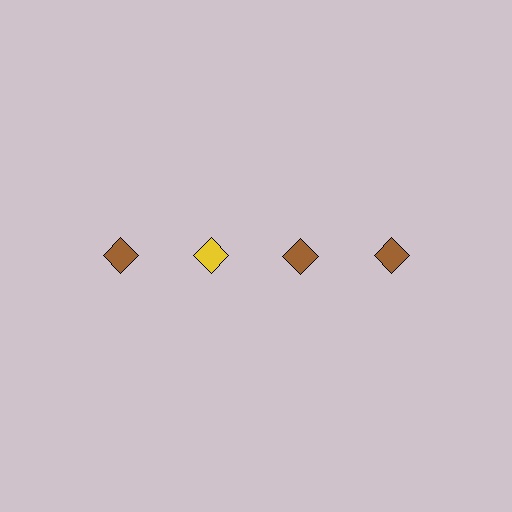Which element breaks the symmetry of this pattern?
The yellow diamond in the top row, second from left column breaks the symmetry. All other shapes are brown diamonds.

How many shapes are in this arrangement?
There are 4 shapes arranged in a grid pattern.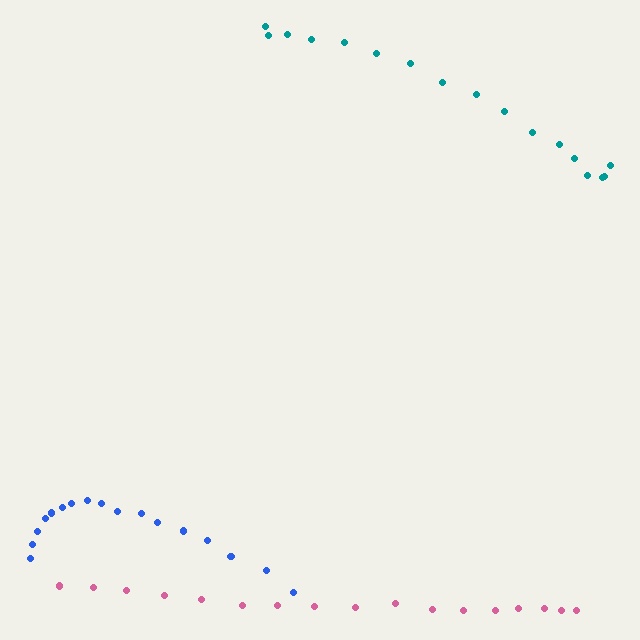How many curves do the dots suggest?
There are 3 distinct paths.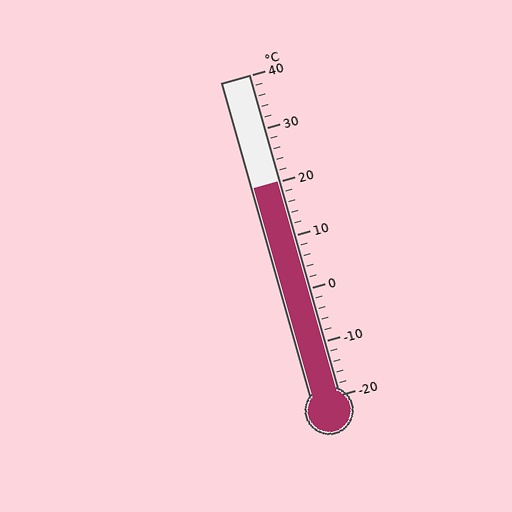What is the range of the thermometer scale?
The thermometer scale ranges from -20°C to 40°C.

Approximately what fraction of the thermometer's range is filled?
The thermometer is filled to approximately 65% of its range.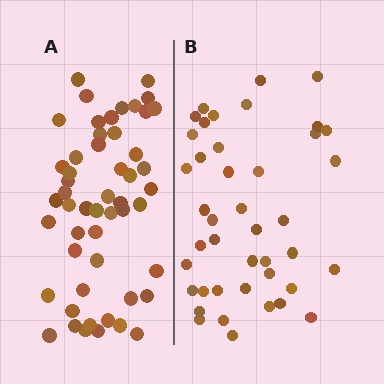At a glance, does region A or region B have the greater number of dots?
Region A (the left region) has more dots.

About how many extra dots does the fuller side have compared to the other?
Region A has roughly 10 or so more dots than region B.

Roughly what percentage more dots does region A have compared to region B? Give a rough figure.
About 25% more.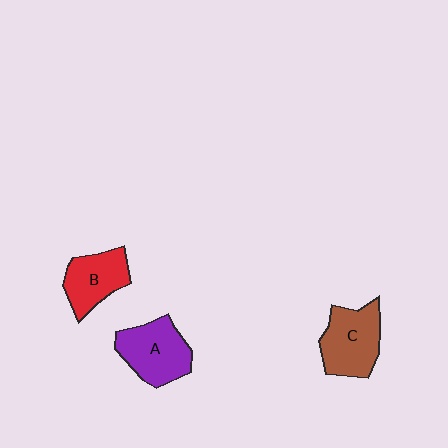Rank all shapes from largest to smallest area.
From largest to smallest: C (brown), A (purple), B (red).